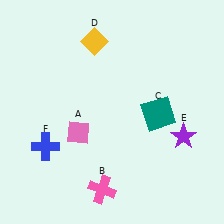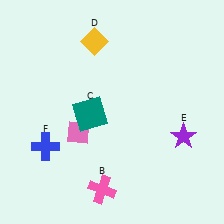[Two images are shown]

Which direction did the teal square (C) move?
The teal square (C) moved left.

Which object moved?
The teal square (C) moved left.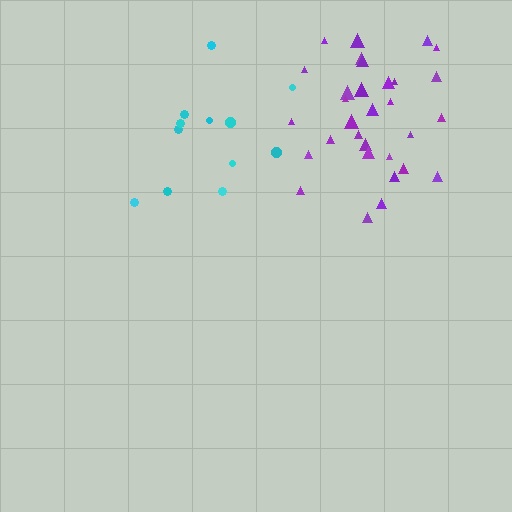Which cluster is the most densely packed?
Purple.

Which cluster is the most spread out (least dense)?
Cyan.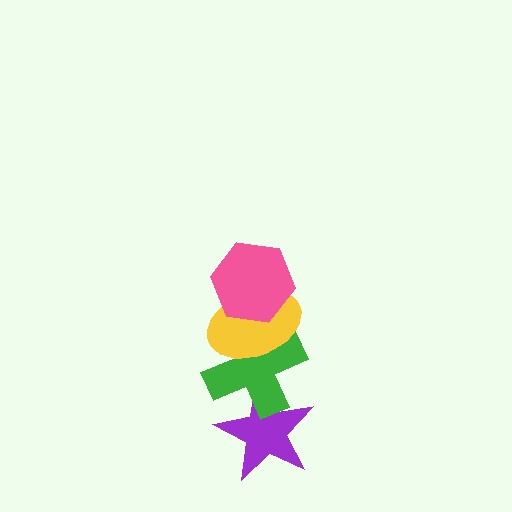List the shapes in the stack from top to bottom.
From top to bottom: the pink hexagon, the yellow ellipse, the green cross, the purple star.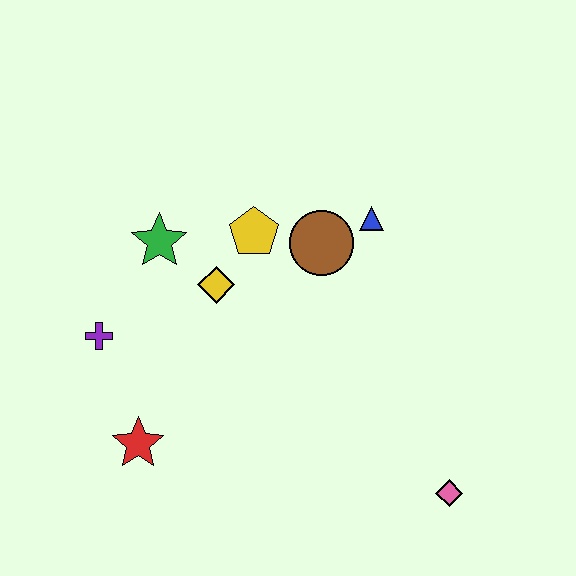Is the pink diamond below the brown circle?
Yes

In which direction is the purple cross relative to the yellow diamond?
The purple cross is to the left of the yellow diamond.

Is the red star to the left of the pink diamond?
Yes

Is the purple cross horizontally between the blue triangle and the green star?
No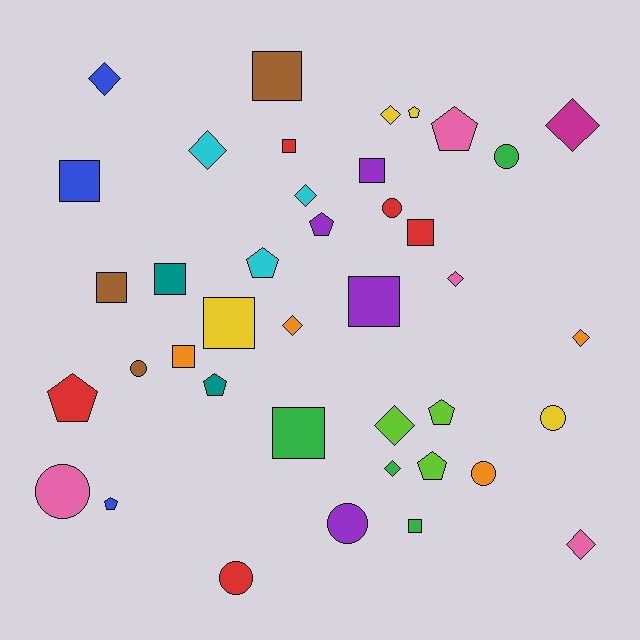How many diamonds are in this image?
There are 11 diamonds.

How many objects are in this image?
There are 40 objects.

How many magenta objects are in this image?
There is 1 magenta object.